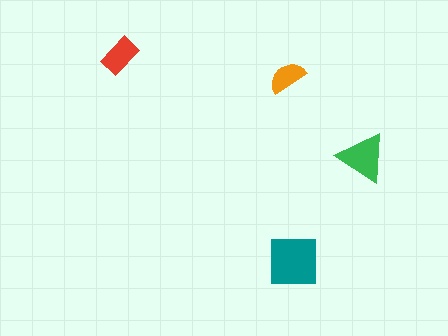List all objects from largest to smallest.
The teal square, the green triangle, the red rectangle, the orange semicircle.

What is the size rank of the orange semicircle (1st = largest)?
4th.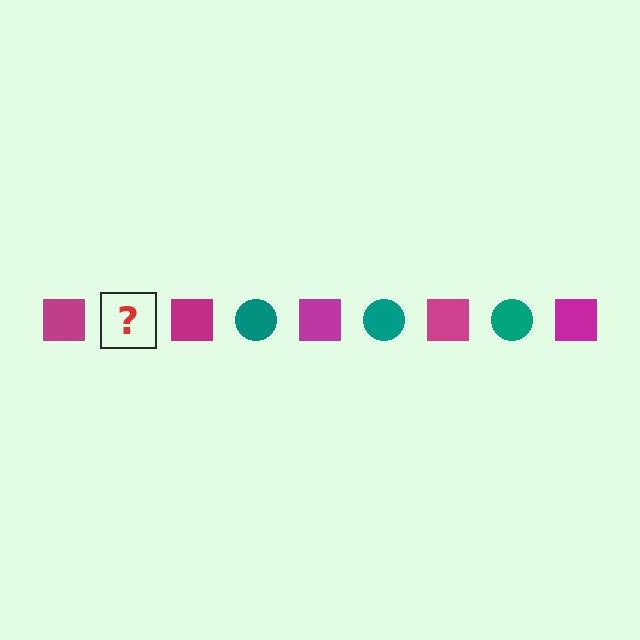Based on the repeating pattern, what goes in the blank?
The blank should be a teal circle.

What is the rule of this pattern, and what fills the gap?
The rule is that the pattern alternates between magenta square and teal circle. The gap should be filled with a teal circle.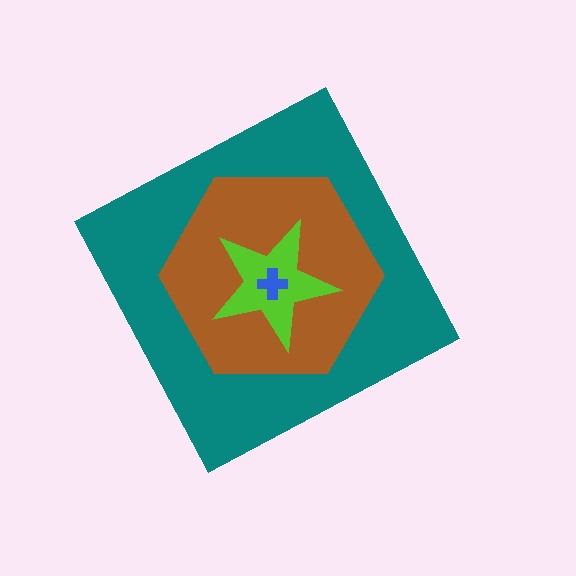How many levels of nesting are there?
4.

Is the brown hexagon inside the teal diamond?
Yes.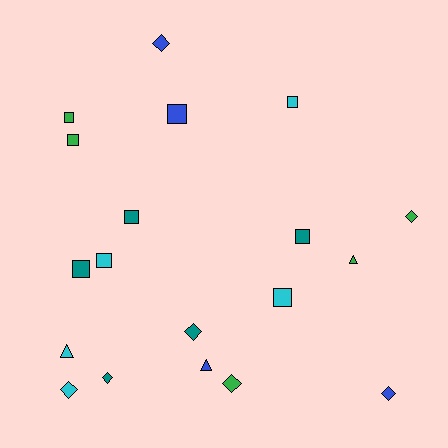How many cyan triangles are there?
There is 1 cyan triangle.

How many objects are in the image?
There are 19 objects.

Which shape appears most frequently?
Square, with 9 objects.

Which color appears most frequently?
Teal, with 5 objects.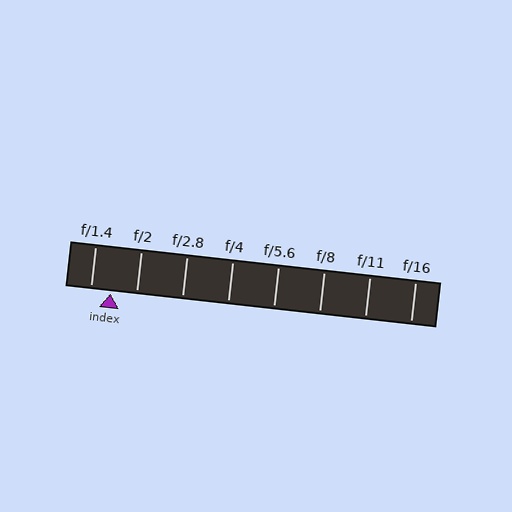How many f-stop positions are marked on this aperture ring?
There are 8 f-stop positions marked.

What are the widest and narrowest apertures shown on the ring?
The widest aperture shown is f/1.4 and the narrowest is f/16.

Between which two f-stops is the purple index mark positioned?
The index mark is between f/1.4 and f/2.